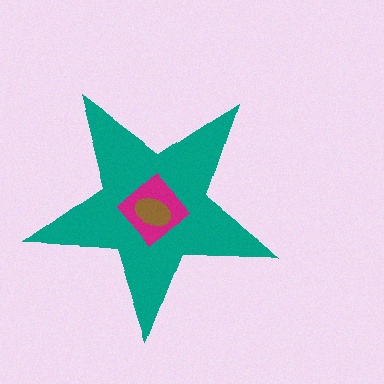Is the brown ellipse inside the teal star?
Yes.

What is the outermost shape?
The teal star.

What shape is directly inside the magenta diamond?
The brown ellipse.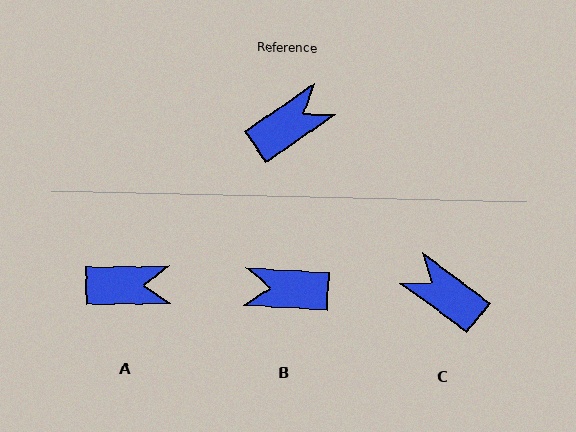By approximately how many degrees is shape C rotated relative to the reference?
Approximately 109 degrees counter-clockwise.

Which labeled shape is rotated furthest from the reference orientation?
B, about 142 degrees away.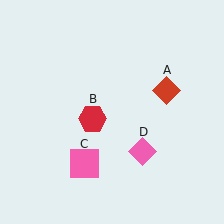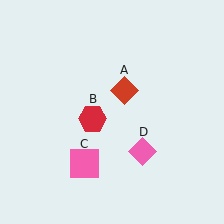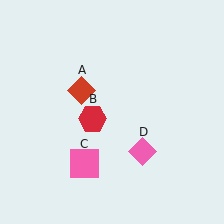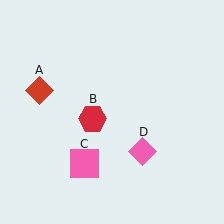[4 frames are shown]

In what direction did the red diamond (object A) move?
The red diamond (object A) moved left.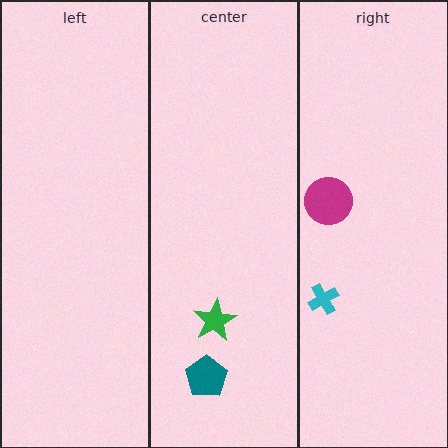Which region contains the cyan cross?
The right region.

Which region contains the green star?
The center region.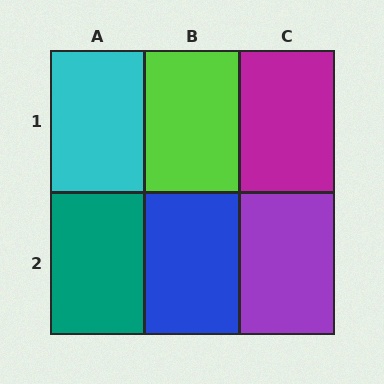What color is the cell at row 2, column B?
Blue.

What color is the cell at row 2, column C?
Purple.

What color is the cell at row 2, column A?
Teal.